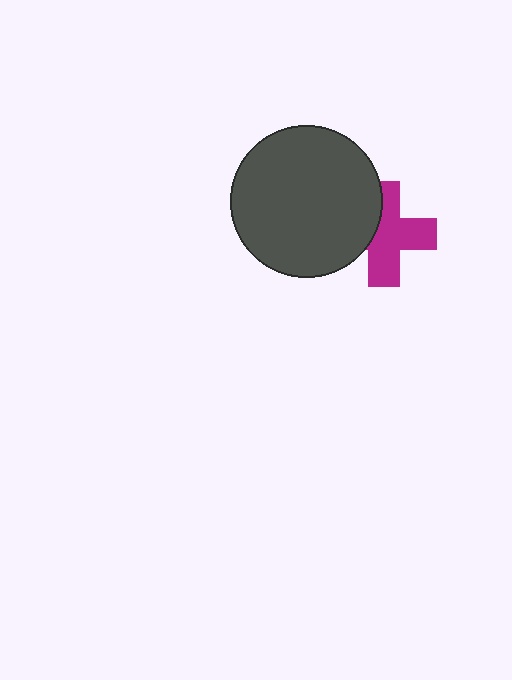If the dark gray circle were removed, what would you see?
You would see the complete magenta cross.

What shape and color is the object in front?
The object in front is a dark gray circle.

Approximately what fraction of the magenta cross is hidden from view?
Roughly 34% of the magenta cross is hidden behind the dark gray circle.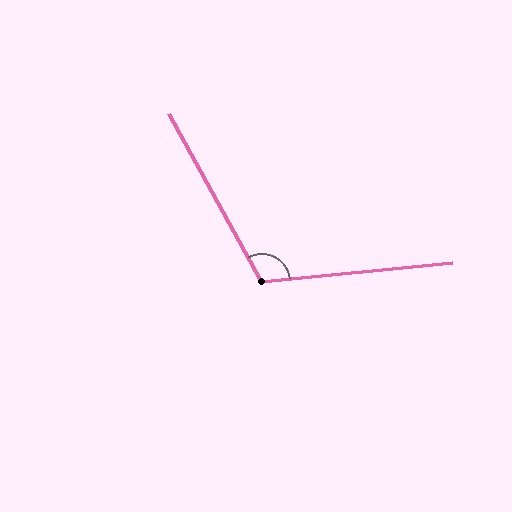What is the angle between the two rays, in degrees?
Approximately 113 degrees.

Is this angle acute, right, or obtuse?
It is obtuse.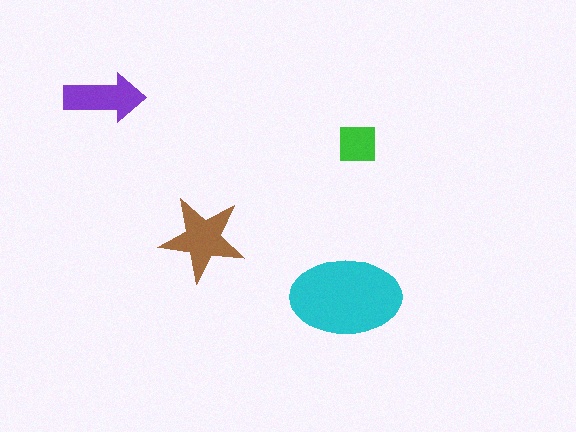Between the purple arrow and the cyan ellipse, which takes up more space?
The cyan ellipse.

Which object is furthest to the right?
The green square is rightmost.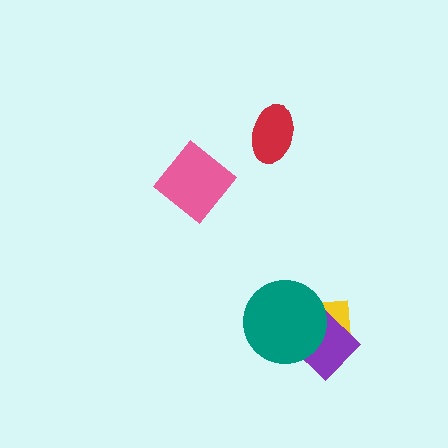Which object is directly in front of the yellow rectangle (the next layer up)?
The purple diamond is directly in front of the yellow rectangle.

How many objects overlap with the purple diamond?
2 objects overlap with the purple diamond.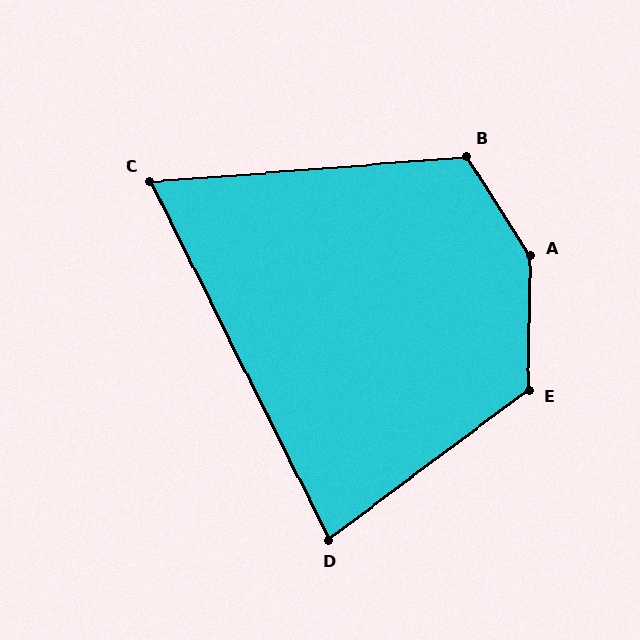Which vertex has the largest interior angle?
A, at approximately 147 degrees.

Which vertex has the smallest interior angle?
C, at approximately 68 degrees.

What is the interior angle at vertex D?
Approximately 80 degrees (acute).